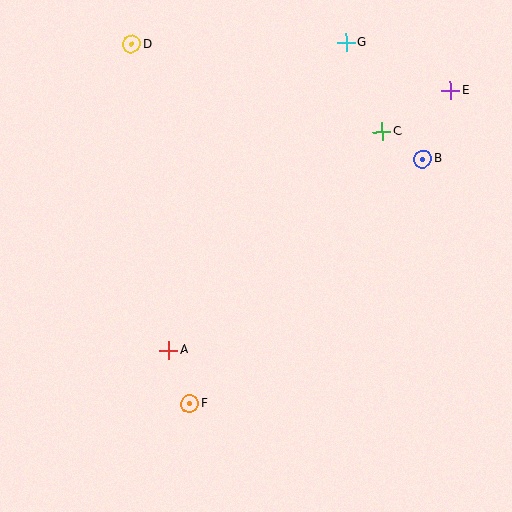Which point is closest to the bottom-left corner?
Point F is closest to the bottom-left corner.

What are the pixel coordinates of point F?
Point F is at (190, 404).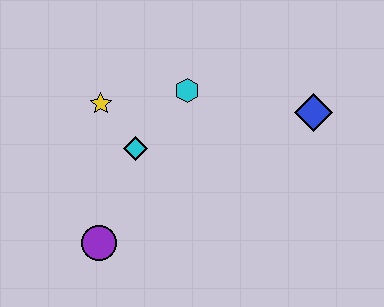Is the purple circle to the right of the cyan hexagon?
No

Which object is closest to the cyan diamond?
The yellow star is closest to the cyan diamond.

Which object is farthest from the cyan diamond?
The blue diamond is farthest from the cyan diamond.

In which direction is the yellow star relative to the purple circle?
The yellow star is above the purple circle.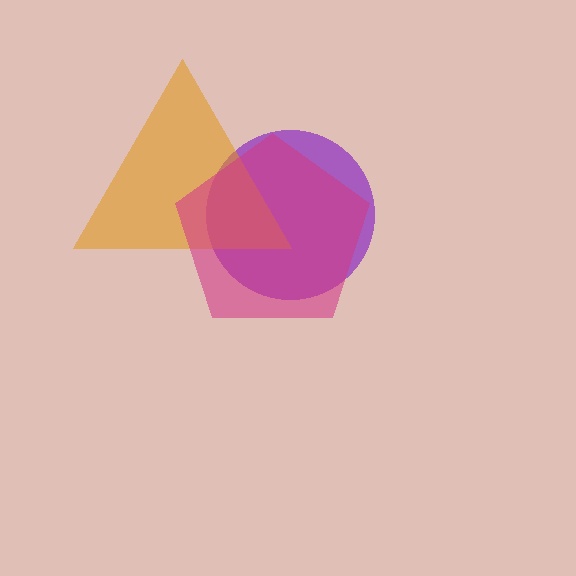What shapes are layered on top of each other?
The layered shapes are: a purple circle, an orange triangle, a magenta pentagon.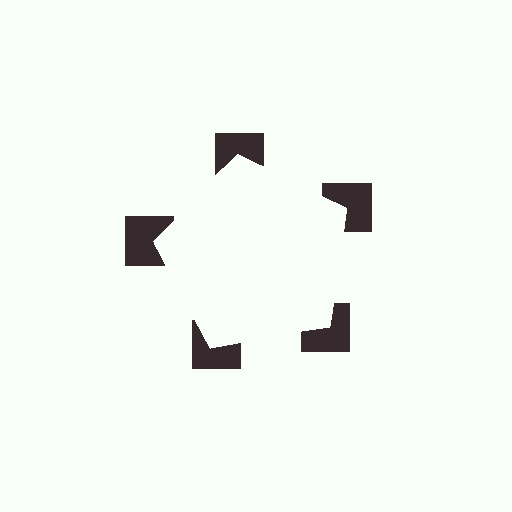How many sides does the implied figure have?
5 sides.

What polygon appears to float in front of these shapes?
An illusory pentagon — its edges are inferred from the aligned wedge cuts in the notched squares, not physically drawn.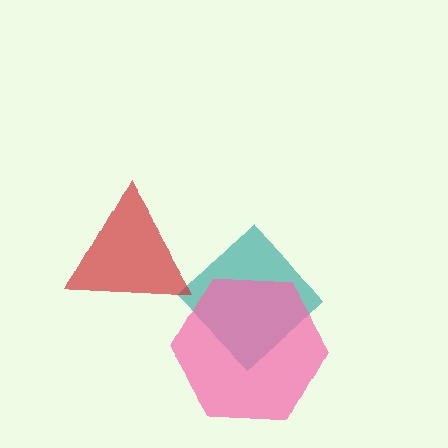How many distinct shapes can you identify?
There are 3 distinct shapes: a teal diamond, a red triangle, a pink hexagon.